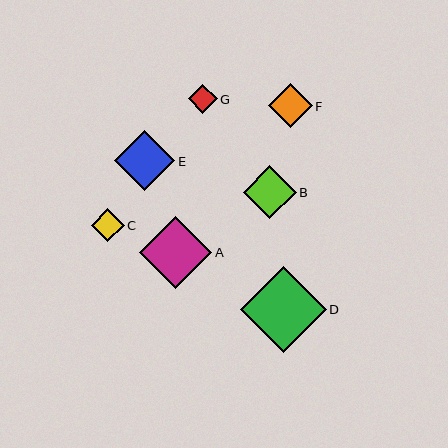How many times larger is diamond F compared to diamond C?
Diamond F is approximately 1.3 times the size of diamond C.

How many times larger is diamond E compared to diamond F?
Diamond E is approximately 1.4 times the size of diamond F.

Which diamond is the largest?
Diamond D is the largest with a size of approximately 86 pixels.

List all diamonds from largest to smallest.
From largest to smallest: D, A, E, B, F, C, G.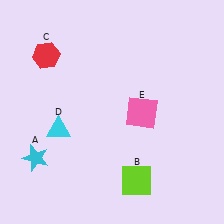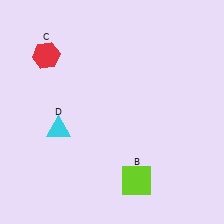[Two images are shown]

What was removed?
The pink square (E), the cyan star (A) were removed in Image 2.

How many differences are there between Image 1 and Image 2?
There are 2 differences between the two images.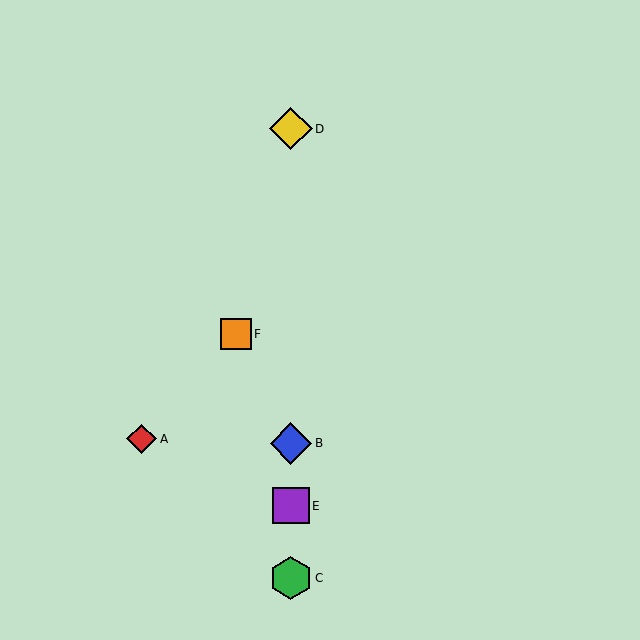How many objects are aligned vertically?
4 objects (B, C, D, E) are aligned vertically.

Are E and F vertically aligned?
No, E is at x≈291 and F is at x≈236.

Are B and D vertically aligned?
Yes, both are at x≈291.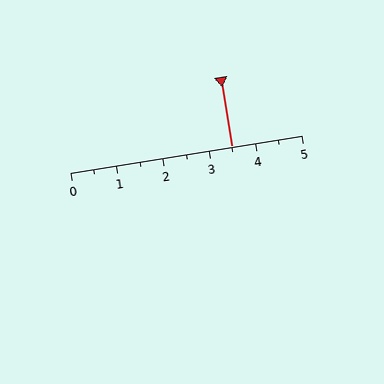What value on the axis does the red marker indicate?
The marker indicates approximately 3.5.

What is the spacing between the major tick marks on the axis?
The major ticks are spaced 1 apart.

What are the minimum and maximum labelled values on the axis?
The axis runs from 0 to 5.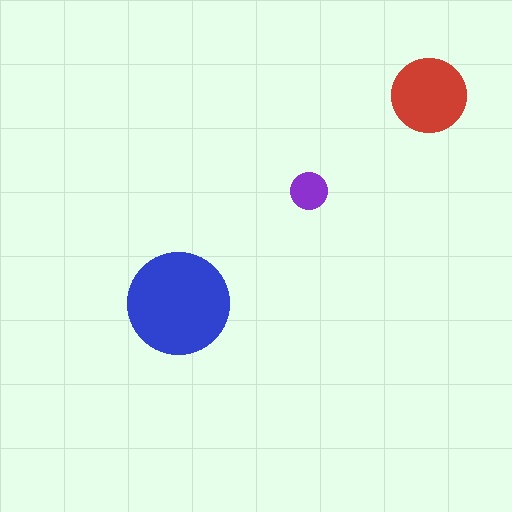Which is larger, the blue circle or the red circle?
The blue one.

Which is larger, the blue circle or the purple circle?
The blue one.